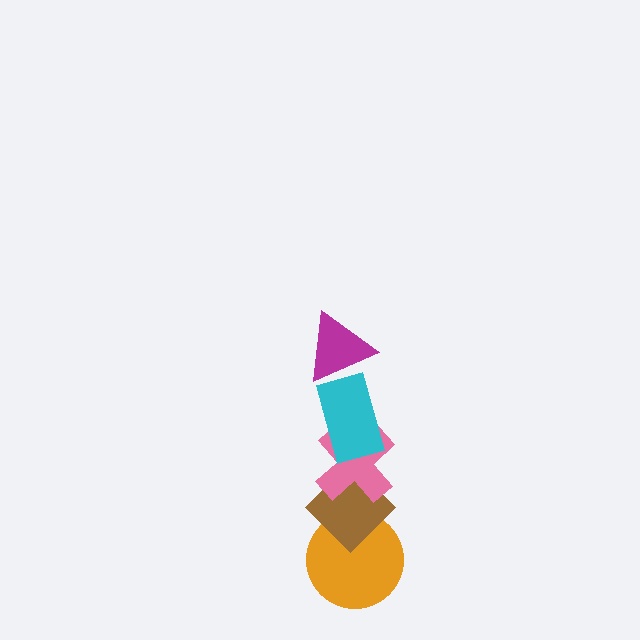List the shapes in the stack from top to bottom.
From top to bottom: the magenta triangle, the cyan rectangle, the pink cross, the brown diamond, the orange circle.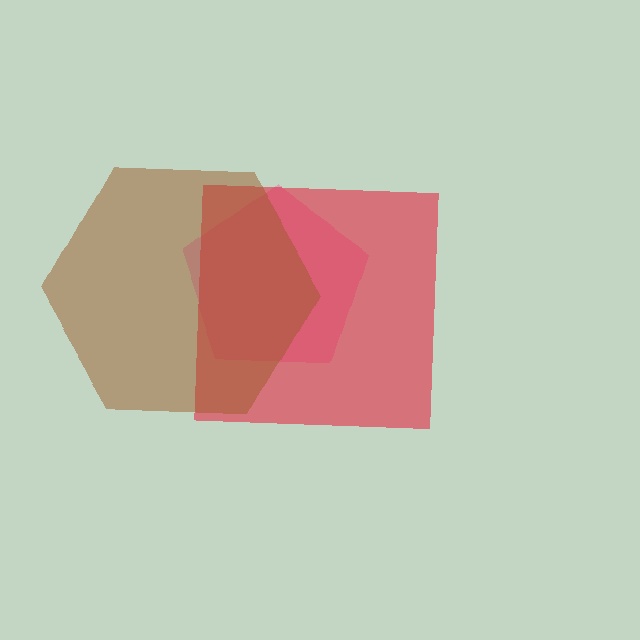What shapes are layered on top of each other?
The layered shapes are: a pink pentagon, a red square, a brown hexagon.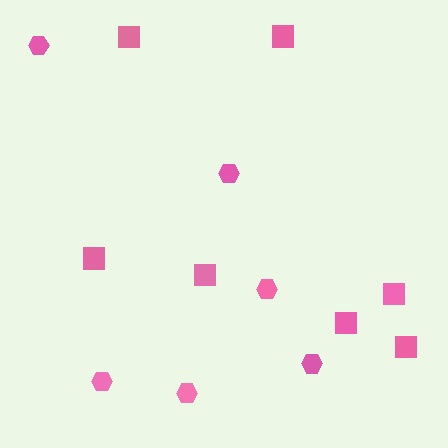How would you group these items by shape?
There are 2 groups: one group of hexagons (6) and one group of squares (7).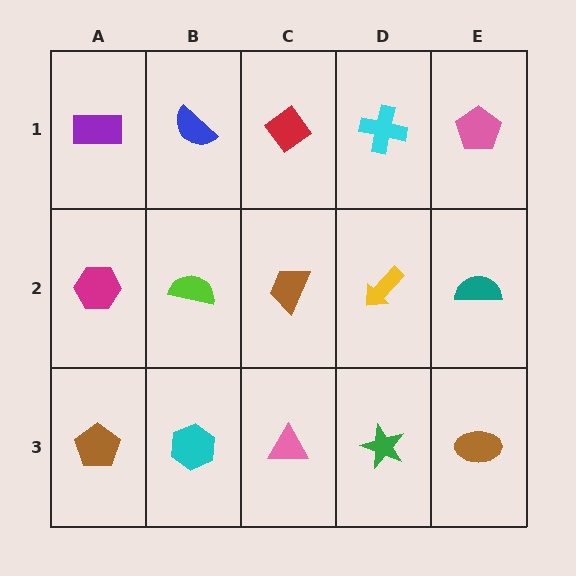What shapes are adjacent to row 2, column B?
A blue semicircle (row 1, column B), a cyan hexagon (row 3, column B), a magenta hexagon (row 2, column A), a brown trapezoid (row 2, column C).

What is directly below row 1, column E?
A teal semicircle.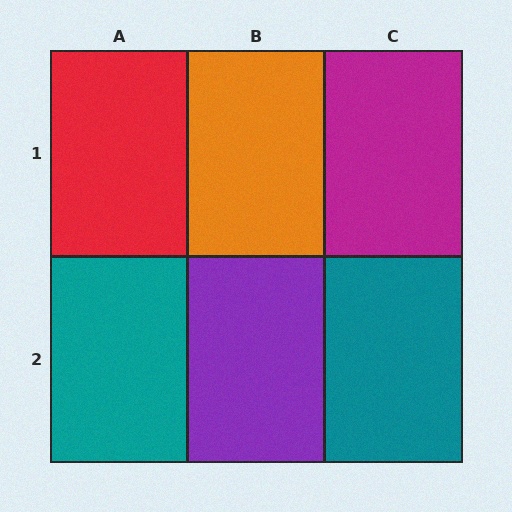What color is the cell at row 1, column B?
Orange.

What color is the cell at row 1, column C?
Magenta.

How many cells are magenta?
1 cell is magenta.